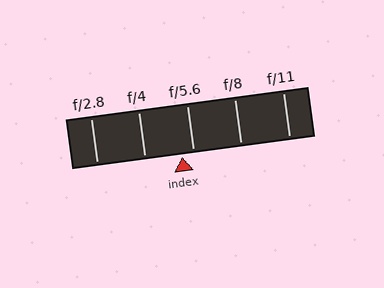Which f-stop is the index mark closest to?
The index mark is closest to f/5.6.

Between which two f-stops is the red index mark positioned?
The index mark is between f/4 and f/5.6.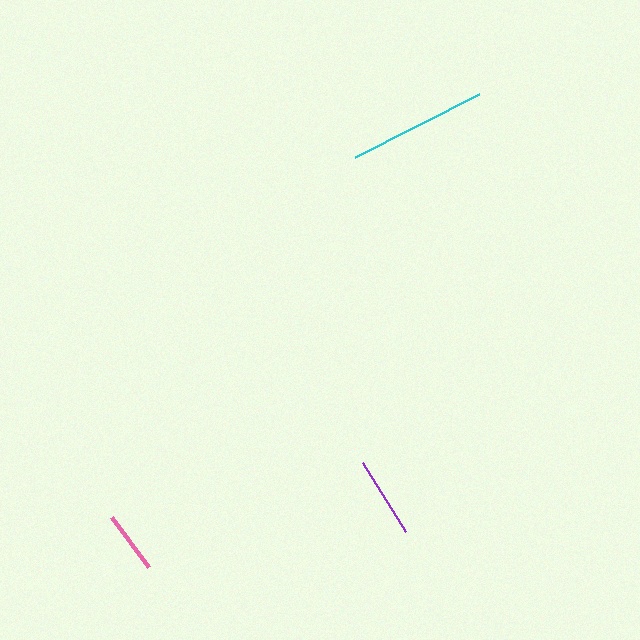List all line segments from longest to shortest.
From longest to shortest: cyan, purple, pink.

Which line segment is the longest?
The cyan line is the longest at approximately 138 pixels.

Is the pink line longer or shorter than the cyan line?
The cyan line is longer than the pink line.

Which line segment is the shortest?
The pink line is the shortest at approximately 62 pixels.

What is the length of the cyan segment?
The cyan segment is approximately 138 pixels long.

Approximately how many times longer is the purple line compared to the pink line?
The purple line is approximately 1.3 times the length of the pink line.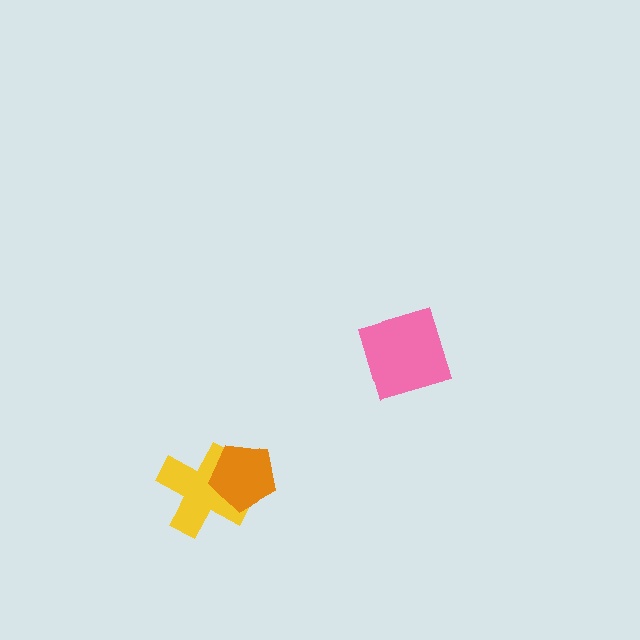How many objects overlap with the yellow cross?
1 object overlaps with the yellow cross.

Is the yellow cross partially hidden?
Yes, it is partially covered by another shape.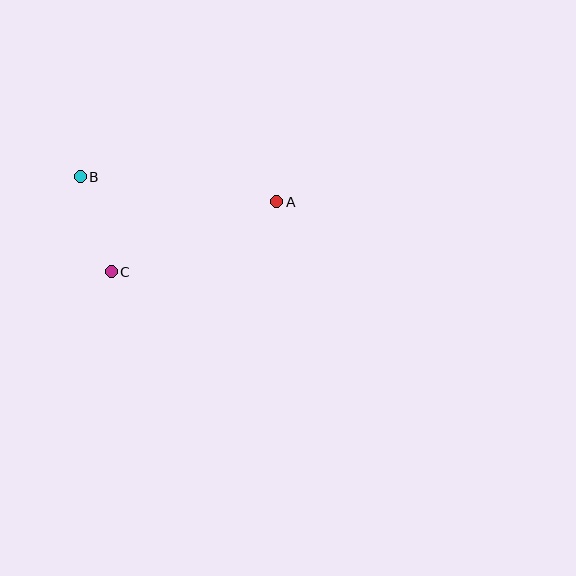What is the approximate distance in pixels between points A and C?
The distance between A and C is approximately 179 pixels.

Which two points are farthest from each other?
Points A and B are farthest from each other.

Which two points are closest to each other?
Points B and C are closest to each other.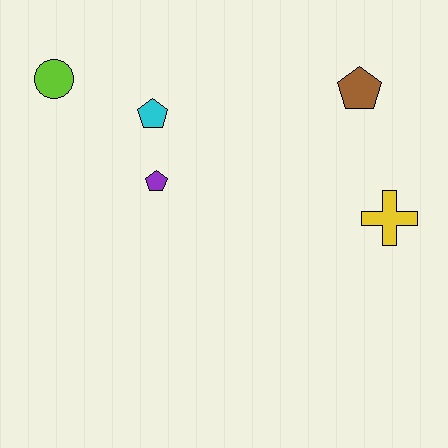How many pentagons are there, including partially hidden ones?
There are 3 pentagons.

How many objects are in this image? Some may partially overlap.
There are 5 objects.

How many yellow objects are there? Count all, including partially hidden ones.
There is 1 yellow object.